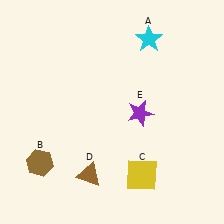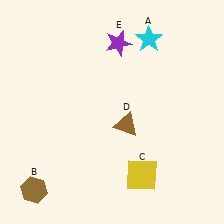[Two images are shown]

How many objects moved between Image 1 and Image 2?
3 objects moved between the two images.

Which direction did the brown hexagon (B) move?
The brown hexagon (B) moved down.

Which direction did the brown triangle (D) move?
The brown triangle (D) moved up.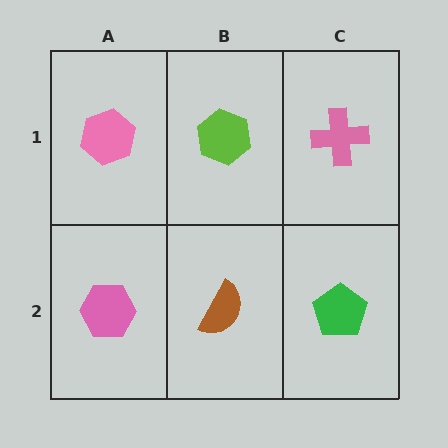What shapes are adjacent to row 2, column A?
A pink hexagon (row 1, column A), a brown semicircle (row 2, column B).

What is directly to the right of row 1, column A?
A lime hexagon.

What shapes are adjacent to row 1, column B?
A brown semicircle (row 2, column B), a pink hexagon (row 1, column A), a pink cross (row 1, column C).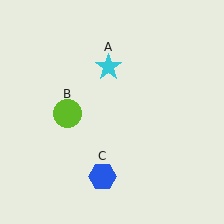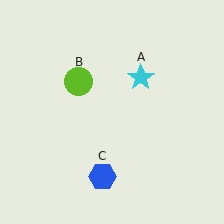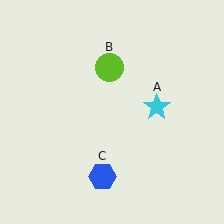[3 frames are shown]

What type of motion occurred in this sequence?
The cyan star (object A), lime circle (object B) rotated clockwise around the center of the scene.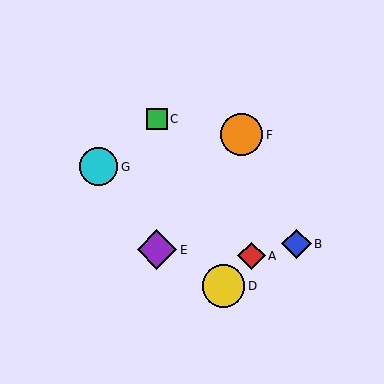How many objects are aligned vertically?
2 objects (C, E) are aligned vertically.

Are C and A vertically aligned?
No, C is at x≈157 and A is at x≈252.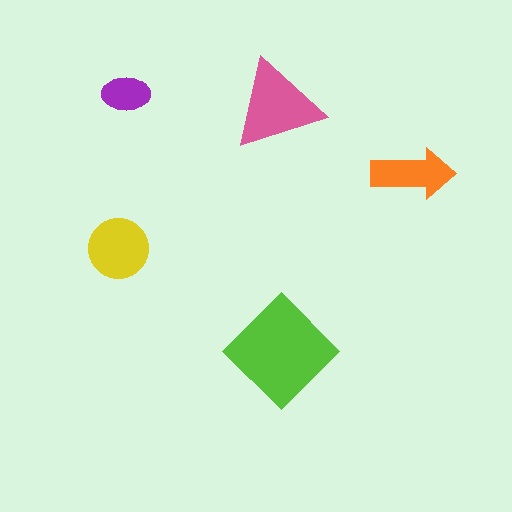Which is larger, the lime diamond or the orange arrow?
The lime diamond.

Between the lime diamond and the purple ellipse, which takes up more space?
The lime diamond.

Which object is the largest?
The lime diamond.